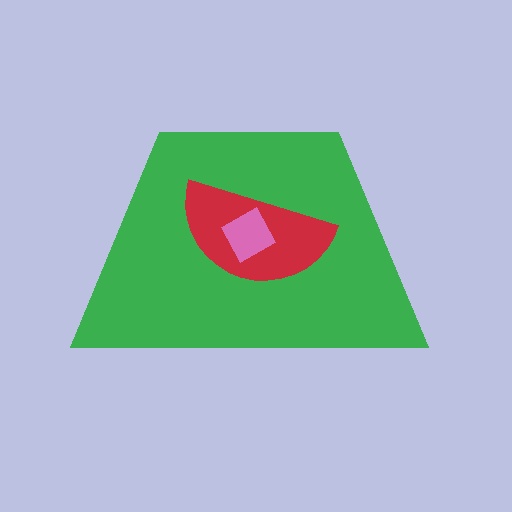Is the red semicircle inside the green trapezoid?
Yes.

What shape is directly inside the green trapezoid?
The red semicircle.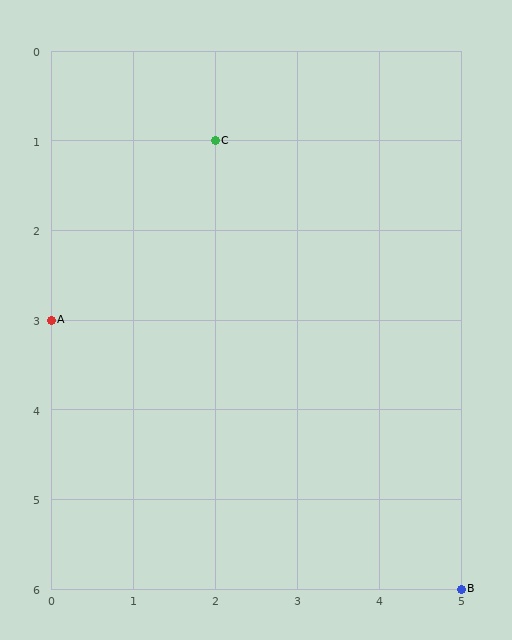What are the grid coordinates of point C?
Point C is at grid coordinates (2, 1).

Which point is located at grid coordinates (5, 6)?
Point B is at (5, 6).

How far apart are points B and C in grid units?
Points B and C are 3 columns and 5 rows apart (about 5.8 grid units diagonally).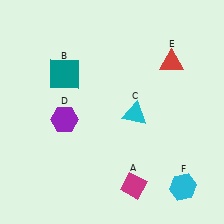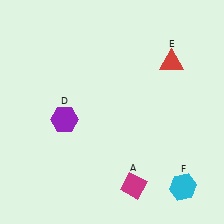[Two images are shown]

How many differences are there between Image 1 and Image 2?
There are 2 differences between the two images.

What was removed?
The cyan triangle (C), the teal square (B) were removed in Image 2.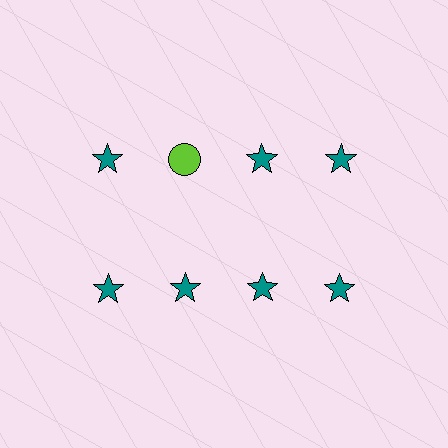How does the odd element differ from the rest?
It differs in both color (lime instead of teal) and shape (circle instead of star).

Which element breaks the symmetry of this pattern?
The lime circle in the top row, second from left column breaks the symmetry. All other shapes are teal stars.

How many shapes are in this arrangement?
There are 8 shapes arranged in a grid pattern.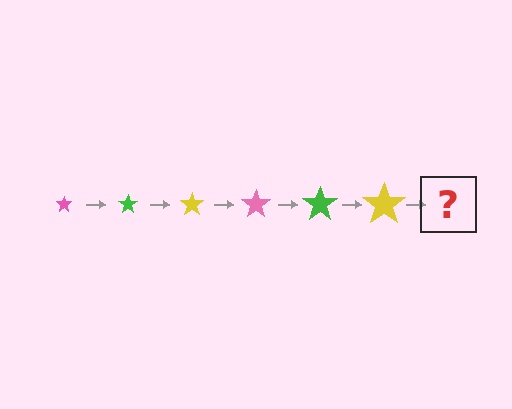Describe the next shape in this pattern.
It should be a pink star, larger than the previous one.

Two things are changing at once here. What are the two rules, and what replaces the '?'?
The two rules are that the star grows larger each step and the color cycles through pink, green, and yellow. The '?' should be a pink star, larger than the previous one.